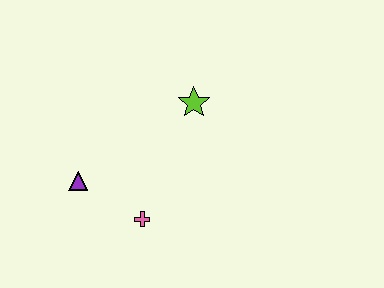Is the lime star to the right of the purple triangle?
Yes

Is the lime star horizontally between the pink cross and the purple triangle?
No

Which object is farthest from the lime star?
The purple triangle is farthest from the lime star.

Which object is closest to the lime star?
The pink cross is closest to the lime star.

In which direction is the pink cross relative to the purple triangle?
The pink cross is to the right of the purple triangle.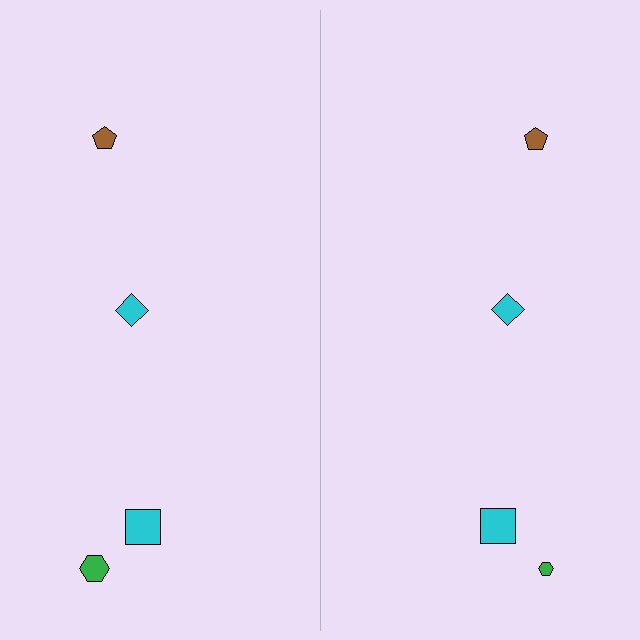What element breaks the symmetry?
The green hexagon on the right side has a different size than its mirror counterpart.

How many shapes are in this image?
There are 8 shapes in this image.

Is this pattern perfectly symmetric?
No, the pattern is not perfectly symmetric. The green hexagon on the right side has a different size than its mirror counterpart.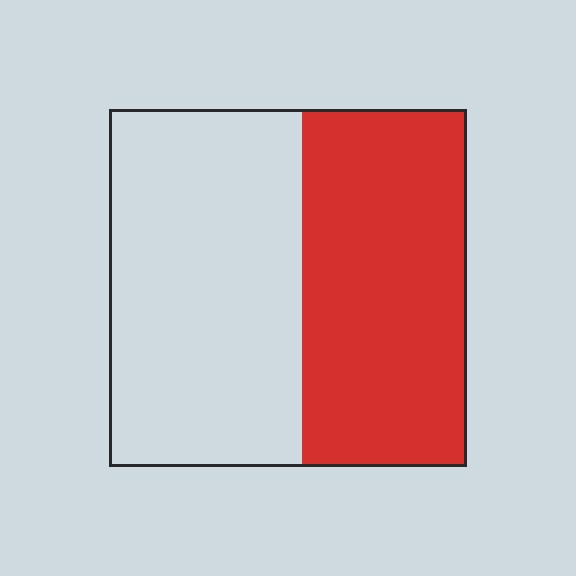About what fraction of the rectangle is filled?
About one half (1/2).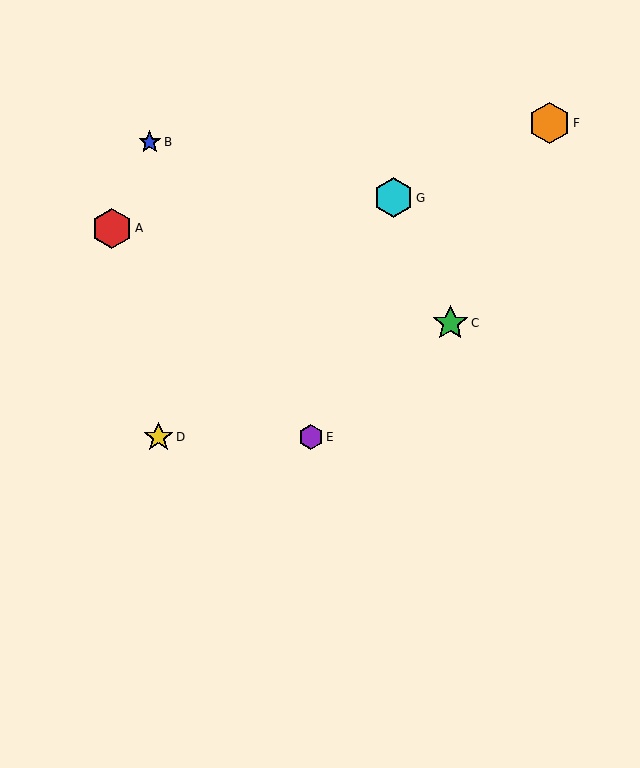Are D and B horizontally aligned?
No, D is at y≈437 and B is at y≈142.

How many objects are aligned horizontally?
2 objects (D, E) are aligned horizontally.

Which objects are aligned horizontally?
Objects D, E are aligned horizontally.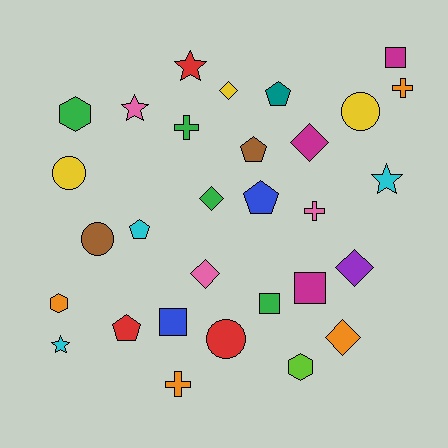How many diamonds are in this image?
There are 6 diamonds.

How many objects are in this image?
There are 30 objects.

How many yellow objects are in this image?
There are 3 yellow objects.